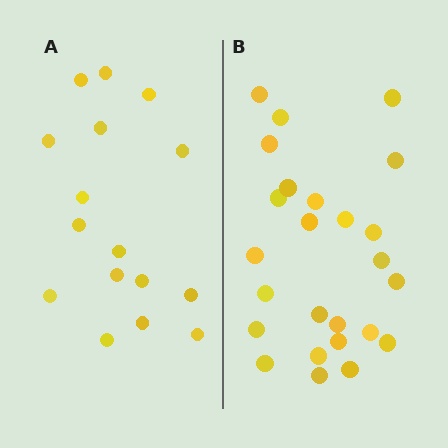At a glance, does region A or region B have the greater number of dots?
Region B (the right region) has more dots.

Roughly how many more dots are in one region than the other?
Region B has roughly 8 or so more dots than region A.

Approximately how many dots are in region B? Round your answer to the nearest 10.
About 20 dots. (The exact count is 25, which rounds to 20.)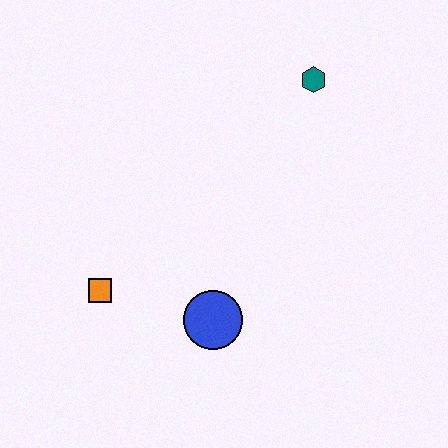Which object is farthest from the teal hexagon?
The orange square is farthest from the teal hexagon.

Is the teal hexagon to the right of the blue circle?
Yes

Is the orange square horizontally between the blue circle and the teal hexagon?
No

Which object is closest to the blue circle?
The orange square is closest to the blue circle.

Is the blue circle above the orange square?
No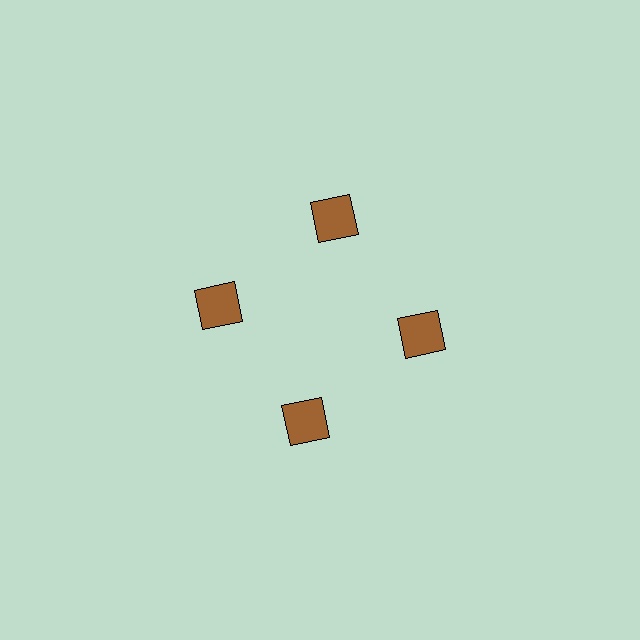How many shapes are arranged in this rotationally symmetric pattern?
There are 4 shapes, arranged in 4 groups of 1.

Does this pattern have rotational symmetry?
Yes, this pattern has 4-fold rotational symmetry. It looks the same after rotating 90 degrees around the center.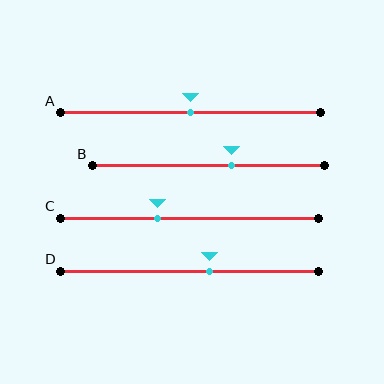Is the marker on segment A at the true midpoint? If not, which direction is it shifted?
Yes, the marker on segment A is at the true midpoint.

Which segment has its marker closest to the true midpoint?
Segment A has its marker closest to the true midpoint.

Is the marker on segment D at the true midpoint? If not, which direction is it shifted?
No, the marker on segment D is shifted to the right by about 8% of the segment length.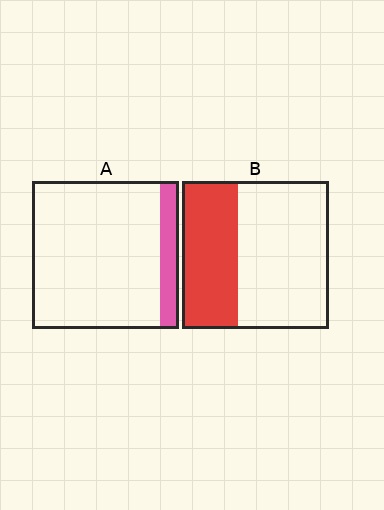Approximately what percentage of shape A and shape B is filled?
A is approximately 15% and B is approximately 40%.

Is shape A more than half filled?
No.